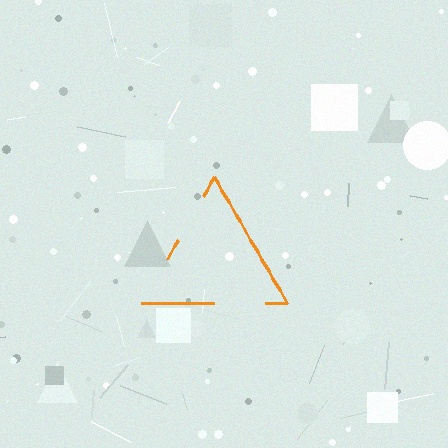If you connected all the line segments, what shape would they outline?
They would outline a triangle.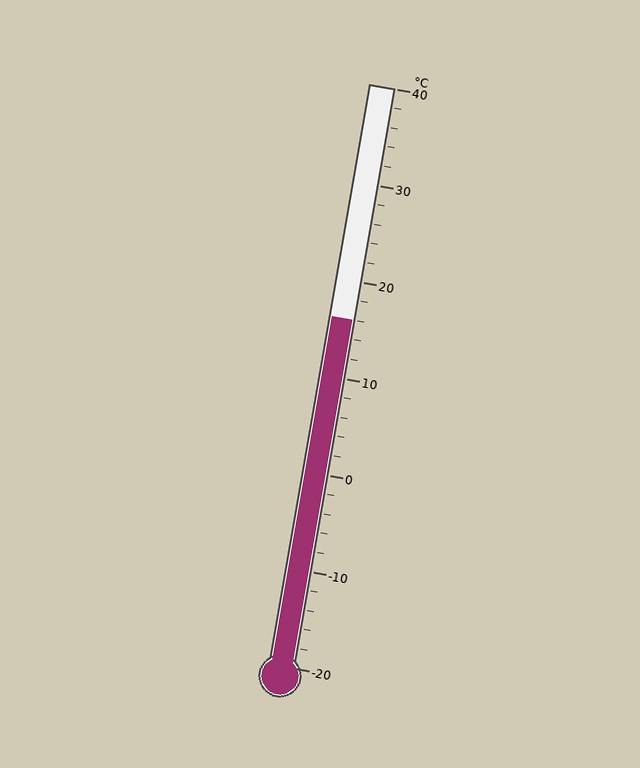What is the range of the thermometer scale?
The thermometer scale ranges from -20°C to 40°C.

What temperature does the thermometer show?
The thermometer shows approximately 16°C.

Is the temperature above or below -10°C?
The temperature is above -10°C.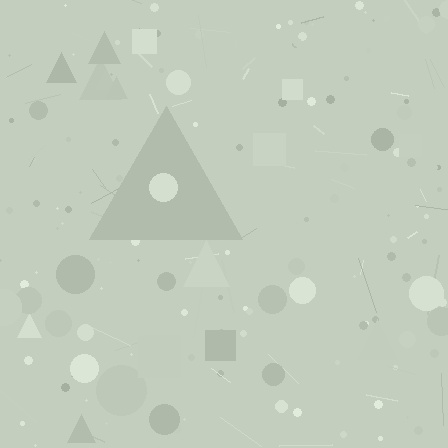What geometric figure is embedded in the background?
A triangle is embedded in the background.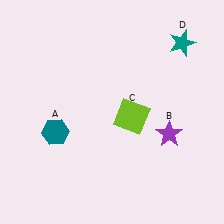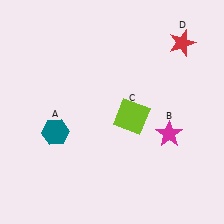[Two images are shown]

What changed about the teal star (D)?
In Image 1, D is teal. In Image 2, it changed to red.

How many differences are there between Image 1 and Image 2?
There are 2 differences between the two images.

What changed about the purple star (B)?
In Image 1, B is purple. In Image 2, it changed to magenta.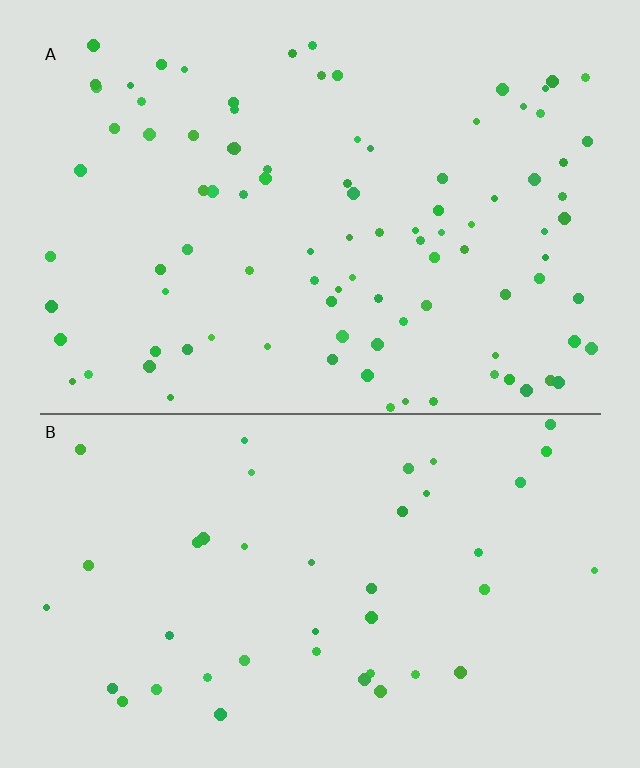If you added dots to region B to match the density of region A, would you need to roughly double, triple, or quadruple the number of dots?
Approximately double.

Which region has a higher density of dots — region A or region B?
A (the top).